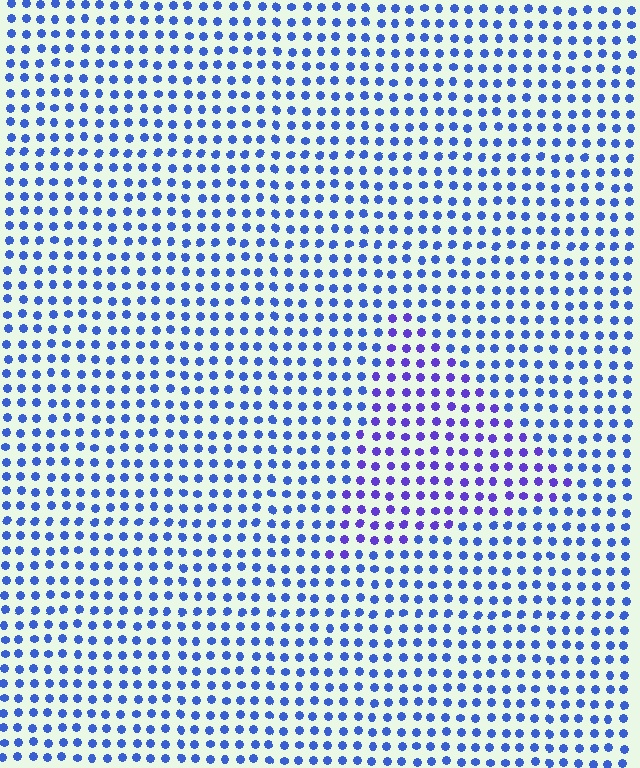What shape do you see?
I see a triangle.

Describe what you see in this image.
The image is filled with small blue elements in a uniform arrangement. A triangle-shaped region is visible where the elements are tinted to a slightly different hue, forming a subtle color boundary.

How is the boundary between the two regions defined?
The boundary is defined purely by a slight shift in hue (about 31 degrees). Spacing, size, and orientation are identical on both sides.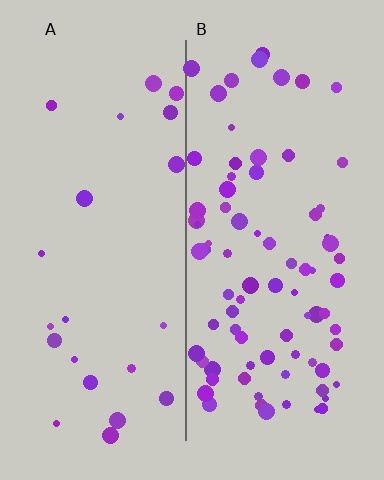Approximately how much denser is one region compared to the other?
Approximately 3.6× — region B over region A.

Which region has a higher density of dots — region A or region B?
B (the right).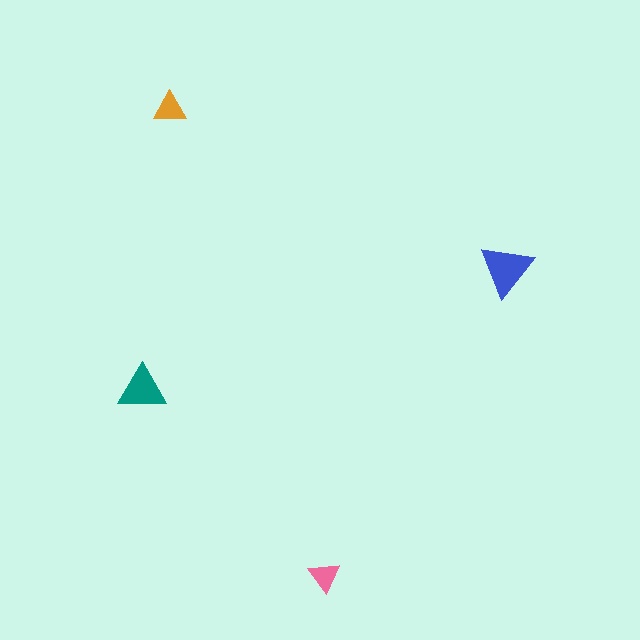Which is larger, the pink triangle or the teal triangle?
The teal one.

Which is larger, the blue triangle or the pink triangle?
The blue one.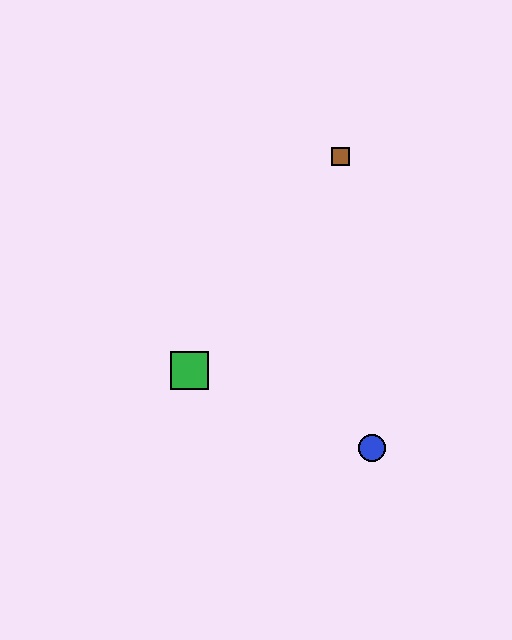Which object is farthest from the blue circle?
The brown square is farthest from the blue circle.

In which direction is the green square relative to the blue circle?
The green square is to the left of the blue circle.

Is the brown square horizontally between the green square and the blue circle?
Yes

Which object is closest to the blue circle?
The green square is closest to the blue circle.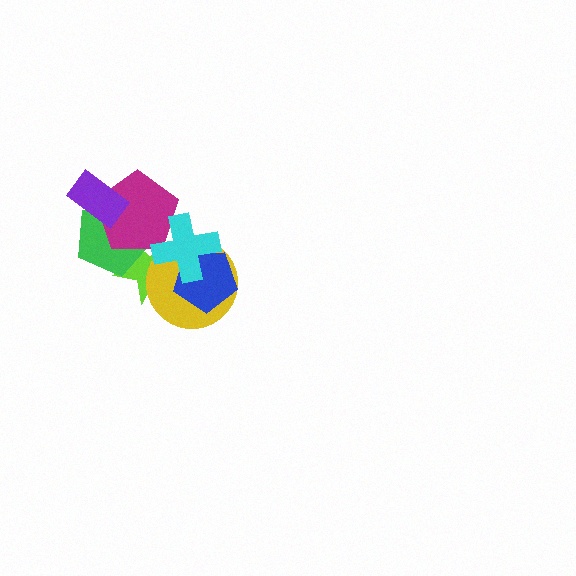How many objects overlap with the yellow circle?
3 objects overlap with the yellow circle.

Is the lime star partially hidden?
Yes, it is partially covered by another shape.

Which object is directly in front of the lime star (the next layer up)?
The yellow circle is directly in front of the lime star.